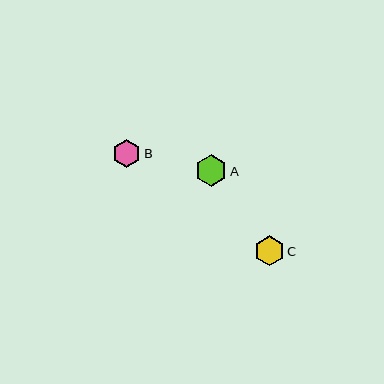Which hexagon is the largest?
Hexagon A is the largest with a size of approximately 31 pixels.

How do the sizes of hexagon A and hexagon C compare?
Hexagon A and hexagon C are approximately the same size.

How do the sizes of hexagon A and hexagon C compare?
Hexagon A and hexagon C are approximately the same size.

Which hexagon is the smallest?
Hexagon B is the smallest with a size of approximately 28 pixels.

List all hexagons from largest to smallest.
From largest to smallest: A, C, B.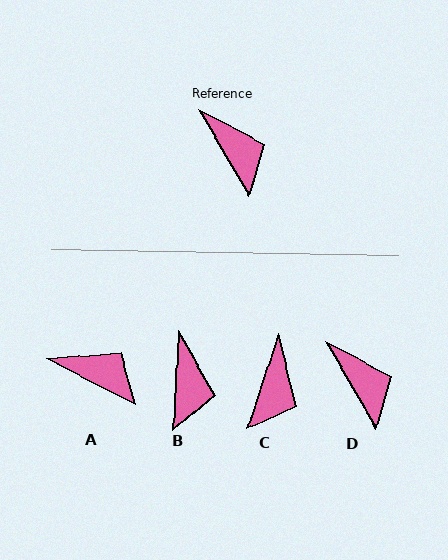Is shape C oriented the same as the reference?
No, it is off by about 48 degrees.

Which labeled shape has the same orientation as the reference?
D.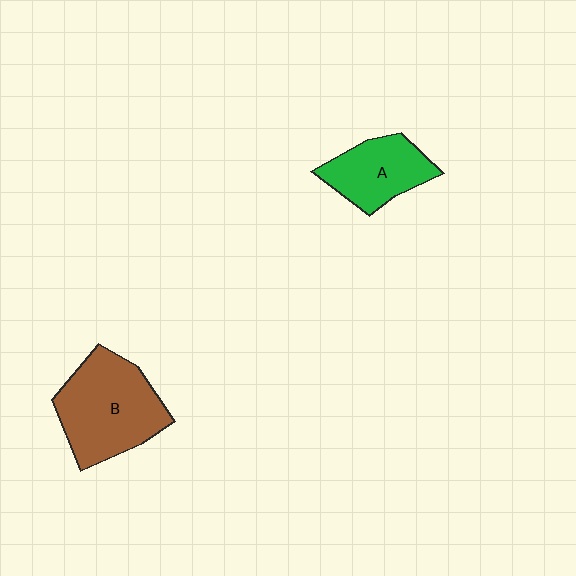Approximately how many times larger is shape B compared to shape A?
Approximately 1.5 times.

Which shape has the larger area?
Shape B (brown).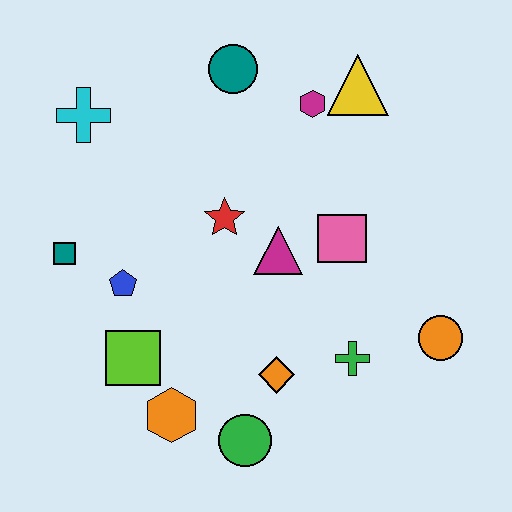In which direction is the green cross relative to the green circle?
The green cross is to the right of the green circle.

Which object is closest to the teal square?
The blue pentagon is closest to the teal square.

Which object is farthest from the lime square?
The yellow triangle is farthest from the lime square.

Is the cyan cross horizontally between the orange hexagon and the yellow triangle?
No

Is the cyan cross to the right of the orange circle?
No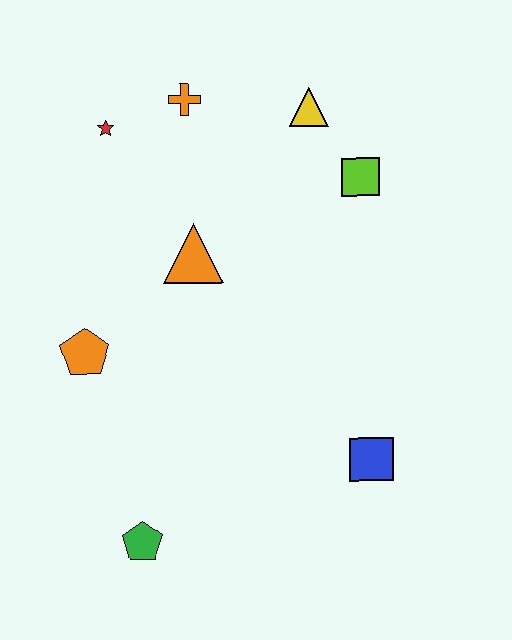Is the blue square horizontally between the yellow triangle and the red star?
No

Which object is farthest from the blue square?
The red star is farthest from the blue square.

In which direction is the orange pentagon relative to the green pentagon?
The orange pentagon is above the green pentagon.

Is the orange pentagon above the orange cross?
No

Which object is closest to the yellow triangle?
The lime square is closest to the yellow triangle.